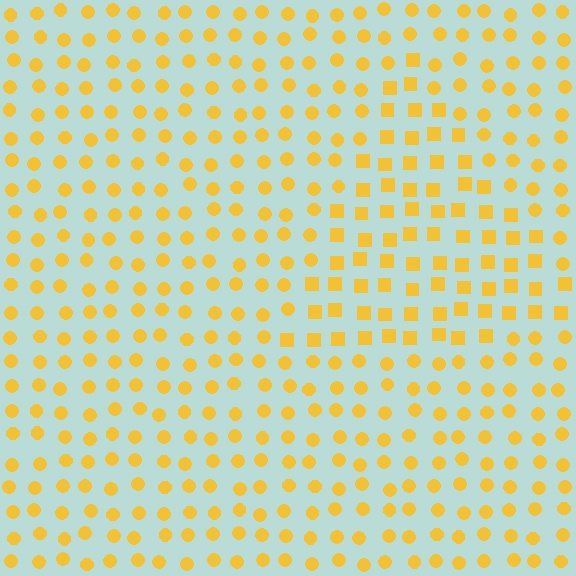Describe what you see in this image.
The image is filled with small yellow elements arranged in a uniform grid. A triangle-shaped region contains squares, while the surrounding area contains circles. The boundary is defined purely by the change in element shape.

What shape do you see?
I see a triangle.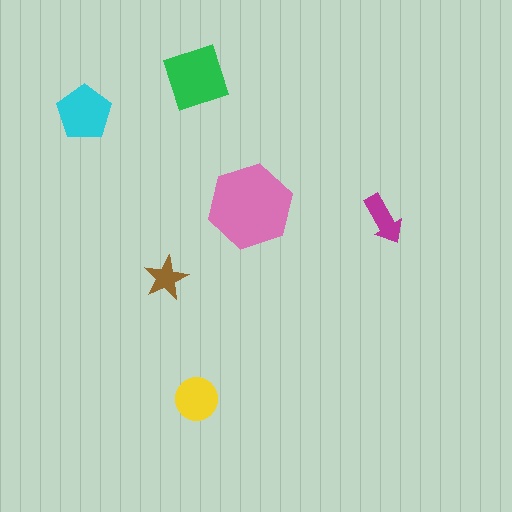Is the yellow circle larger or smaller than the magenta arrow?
Larger.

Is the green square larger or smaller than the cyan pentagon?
Larger.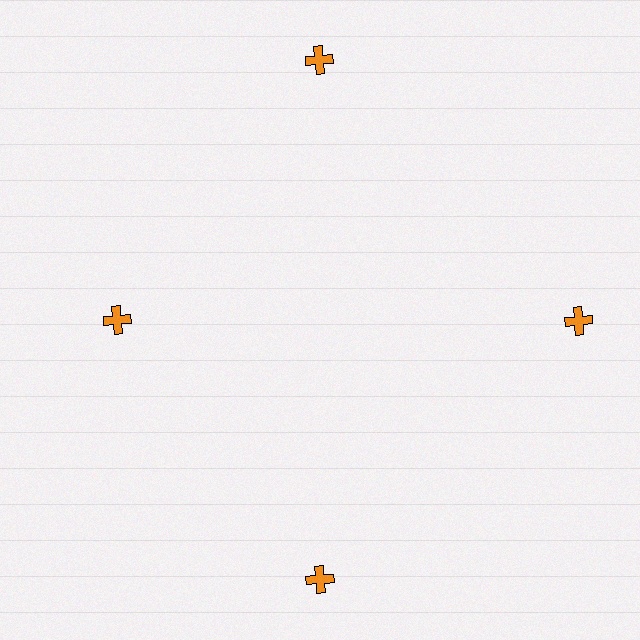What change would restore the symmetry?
The symmetry would be restored by moving it outward, back onto the ring so that all 4 crosses sit at equal angles and equal distance from the center.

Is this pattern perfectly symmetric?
No. The 4 orange crosses are arranged in a ring, but one element near the 9 o'clock position is pulled inward toward the center, breaking the 4-fold rotational symmetry.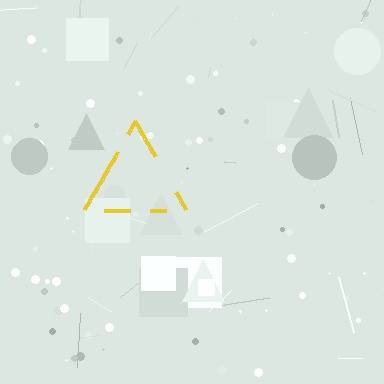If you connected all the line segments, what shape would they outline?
They would outline a triangle.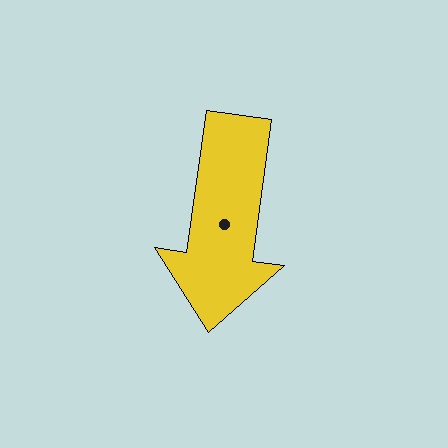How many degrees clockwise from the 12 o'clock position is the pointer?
Approximately 188 degrees.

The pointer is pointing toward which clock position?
Roughly 6 o'clock.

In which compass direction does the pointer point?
South.